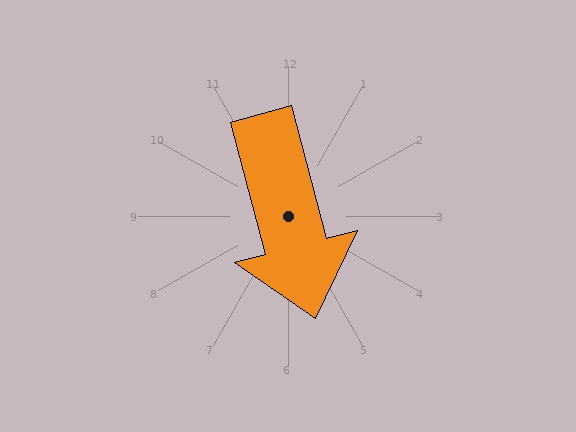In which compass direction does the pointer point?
South.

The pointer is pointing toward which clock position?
Roughly 6 o'clock.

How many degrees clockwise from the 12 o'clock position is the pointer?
Approximately 165 degrees.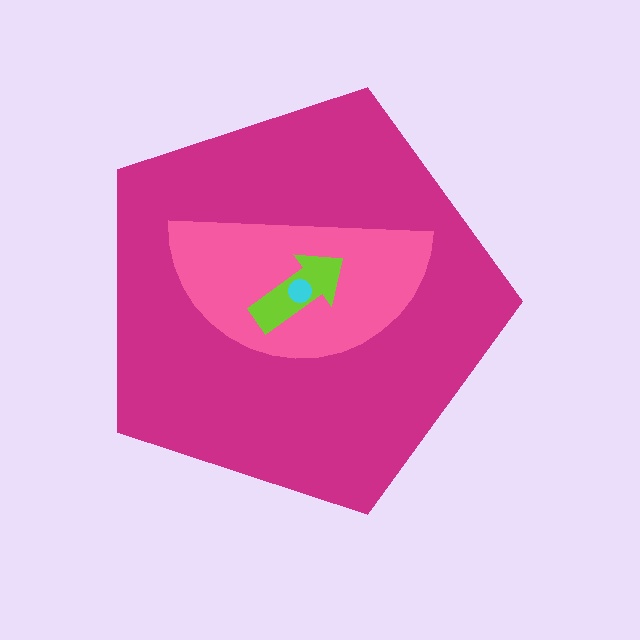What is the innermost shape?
The cyan circle.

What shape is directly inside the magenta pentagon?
The pink semicircle.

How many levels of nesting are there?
4.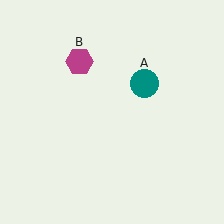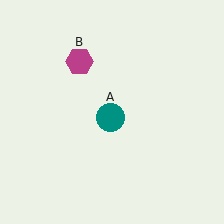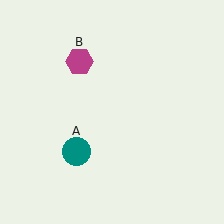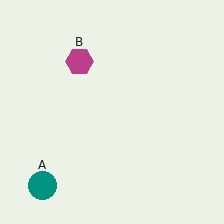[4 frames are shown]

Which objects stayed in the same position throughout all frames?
Magenta hexagon (object B) remained stationary.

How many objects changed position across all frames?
1 object changed position: teal circle (object A).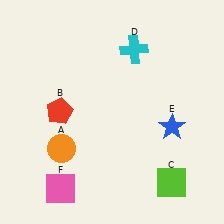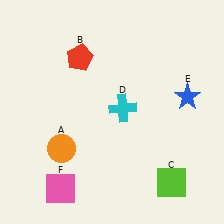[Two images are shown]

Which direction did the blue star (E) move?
The blue star (E) moved up.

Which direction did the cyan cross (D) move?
The cyan cross (D) moved down.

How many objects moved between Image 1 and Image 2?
3 objects moved between the two images.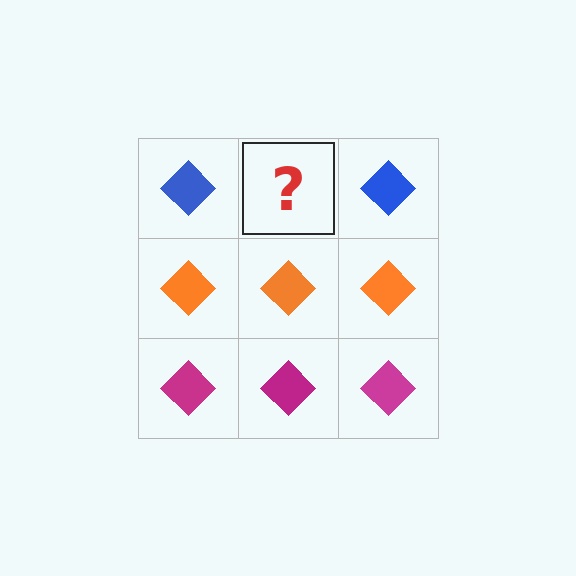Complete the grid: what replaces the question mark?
The question mark should be replaced with a blue diamond.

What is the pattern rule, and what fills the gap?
The rule is that each row has a consistent color. The gap should be filled with a blue diamond.